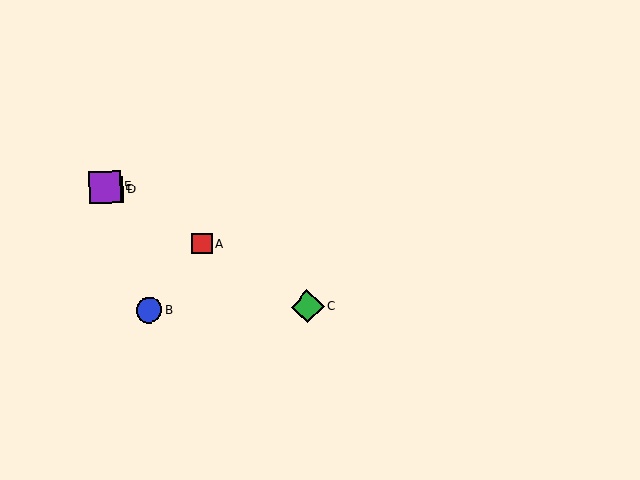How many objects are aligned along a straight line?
4 objects (A, C, D, E) are aligned along a straight line.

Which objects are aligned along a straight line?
Objects A, C, D, E are aligned along a straight line.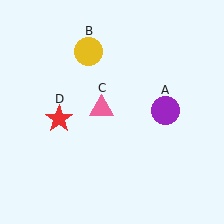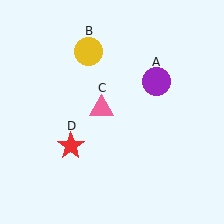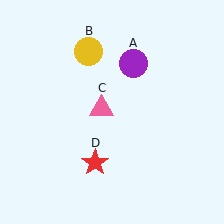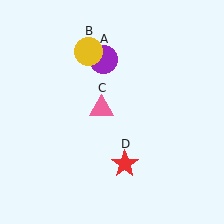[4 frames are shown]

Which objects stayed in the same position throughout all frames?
Yellow circle (object B) and pink triangle (object C) remained stationary.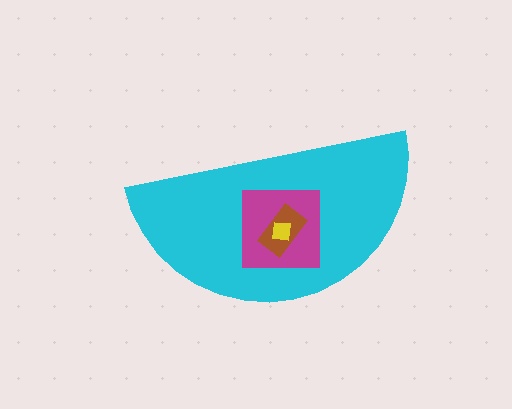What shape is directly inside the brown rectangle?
The yellow square.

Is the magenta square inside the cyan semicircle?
Yes.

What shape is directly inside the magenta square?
The brown rectangle.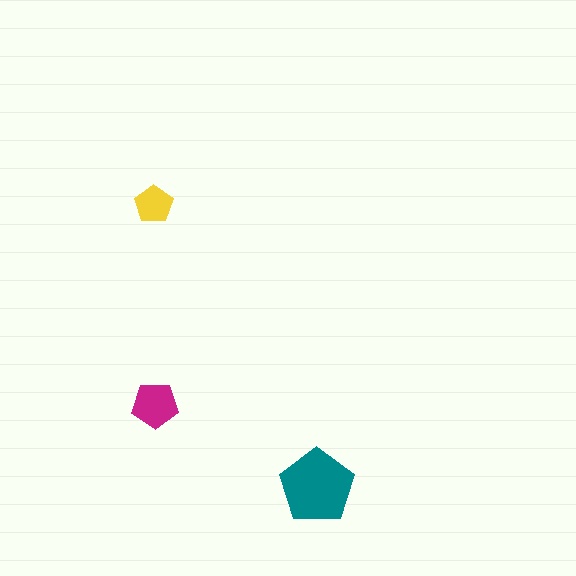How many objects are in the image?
There are 3 objects in the image.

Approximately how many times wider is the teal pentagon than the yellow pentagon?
About 2 times wider.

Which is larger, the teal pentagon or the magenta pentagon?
The teal one.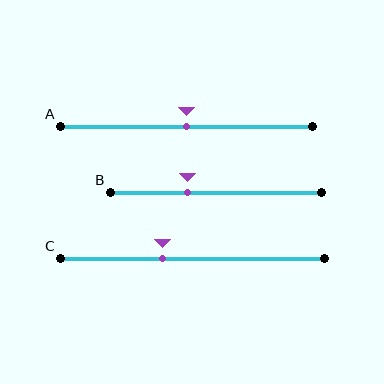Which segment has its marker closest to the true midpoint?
Segment A has its marker closest to the true midpoint.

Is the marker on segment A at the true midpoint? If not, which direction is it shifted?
Yes, the marker on segment A is at the true midpoint.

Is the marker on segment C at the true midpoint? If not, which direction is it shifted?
No, the marker on segment C is shifted to the left by about 11% of the segment length.